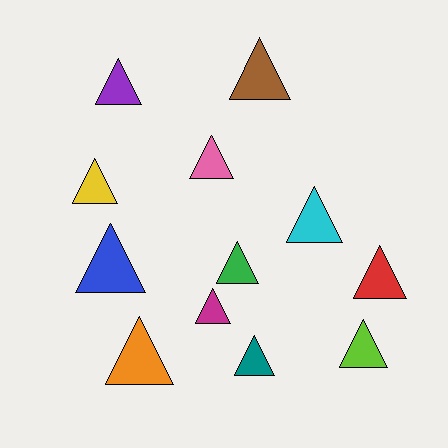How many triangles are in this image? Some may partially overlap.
There are 12 triangles.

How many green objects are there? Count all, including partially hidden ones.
There is 1 green object.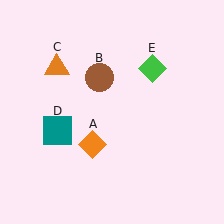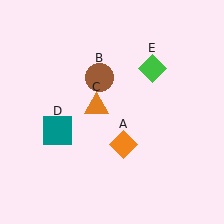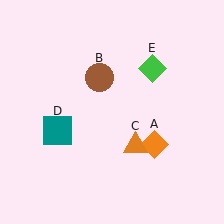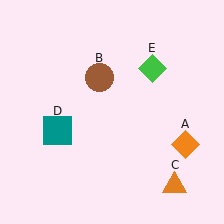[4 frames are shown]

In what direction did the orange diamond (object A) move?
The orange diamond (object A) moved right.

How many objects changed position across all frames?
2 objects changed position: orange diamond (object A), orange triangle (object C).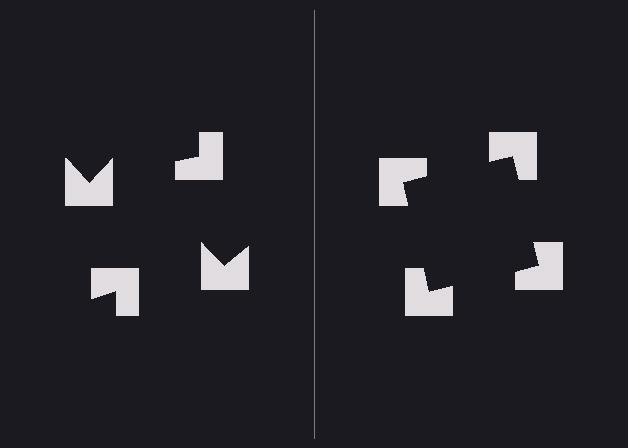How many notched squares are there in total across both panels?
8 — 4 on each side.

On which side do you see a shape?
An illusory square appears on the right side. On the left side the wedge cuts are rotated, so no coherent shape forms.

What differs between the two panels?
The notched squares are positioned identically on both sides; only the wedge orientations differ. On the right they align to a square; on the left they are misaligned.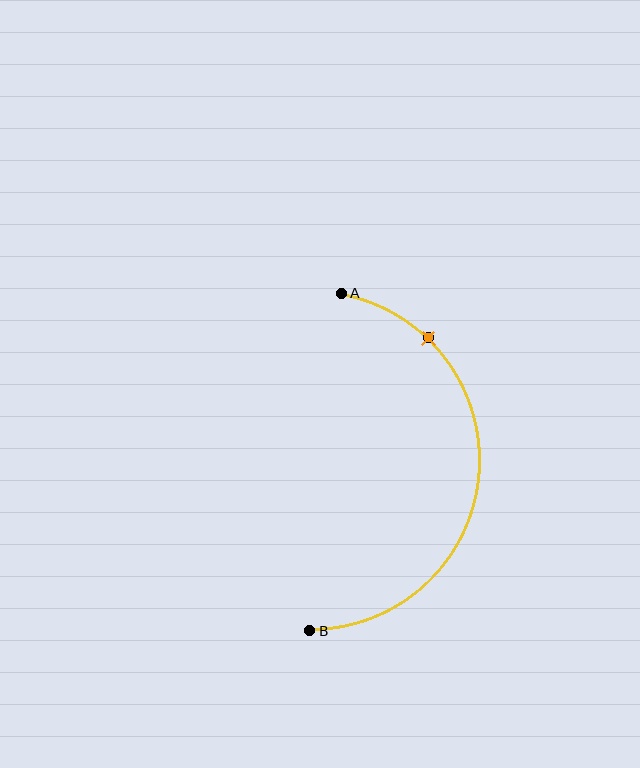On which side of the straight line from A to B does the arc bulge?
The arc bulges to the right of the straight line connecting A and B.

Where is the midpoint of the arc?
The arc midpoint is the point on the curve farthest from the straight line joining A and B. It sits to the right of that line.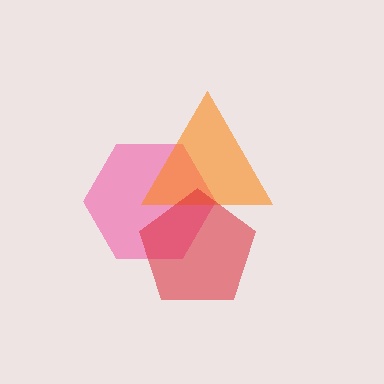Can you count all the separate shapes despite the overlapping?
Yes, there are 3 separate shapes.